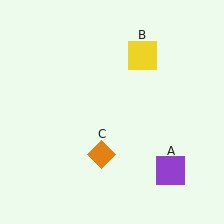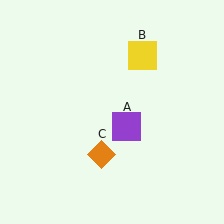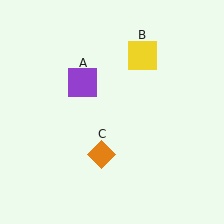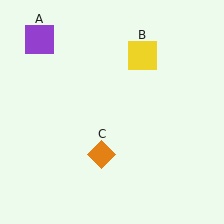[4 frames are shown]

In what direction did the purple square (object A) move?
The purple square (object A) moved up and to the left.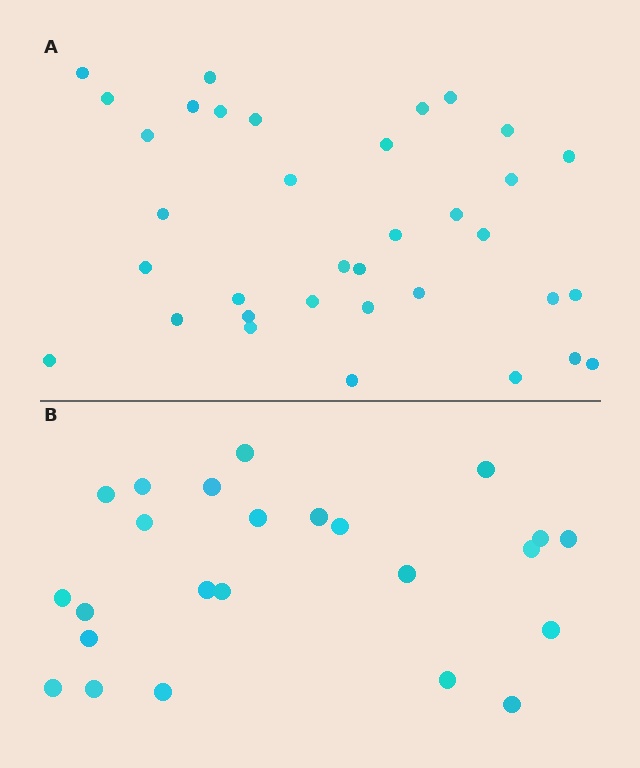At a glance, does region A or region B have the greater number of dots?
Region A (the top region) has more dots.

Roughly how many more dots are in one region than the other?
Region A has roughly 12 or so more dots than region B.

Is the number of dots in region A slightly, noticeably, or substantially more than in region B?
Region A has substantially more. The ratio is roughly 1.5 to 1.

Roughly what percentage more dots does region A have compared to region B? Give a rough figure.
About 45% more.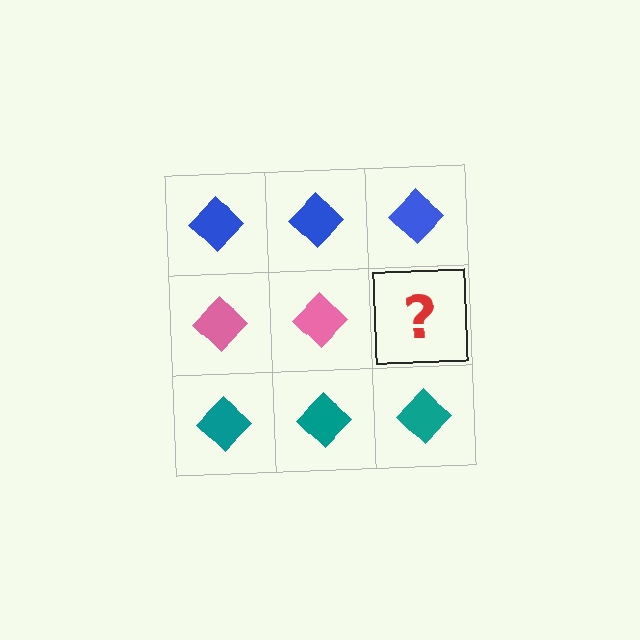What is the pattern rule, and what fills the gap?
The rule is that each row has a consistent color. The gap should be filled with a pink diamond.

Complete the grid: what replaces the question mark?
The question mark should be replaced with a pink diamond.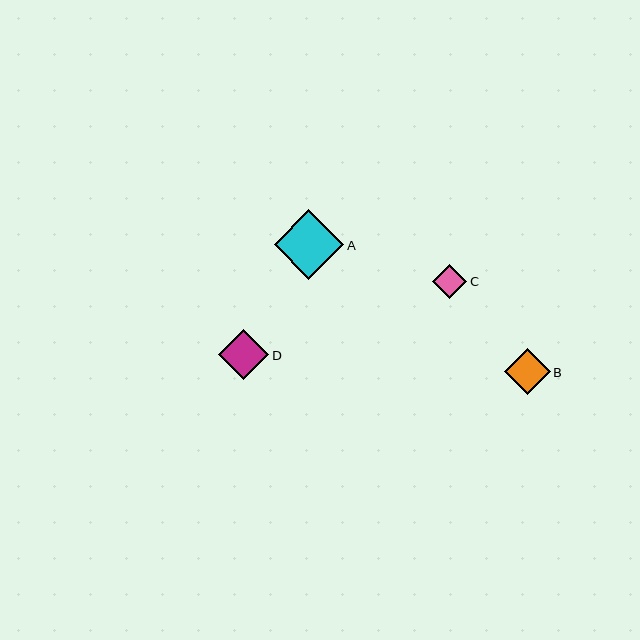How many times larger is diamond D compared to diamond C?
Diamond D is approximately 1.5 times the size of diamond C.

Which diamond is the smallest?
Diamond C is the smallest with a size of approximately 34 pixels.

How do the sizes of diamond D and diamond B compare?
Diamond D and diamond B are approximately the same size.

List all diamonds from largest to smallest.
From largest to smallest: A, D, B, C.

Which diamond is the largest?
Diamond A is the largest with a size of approximately 69 pixels.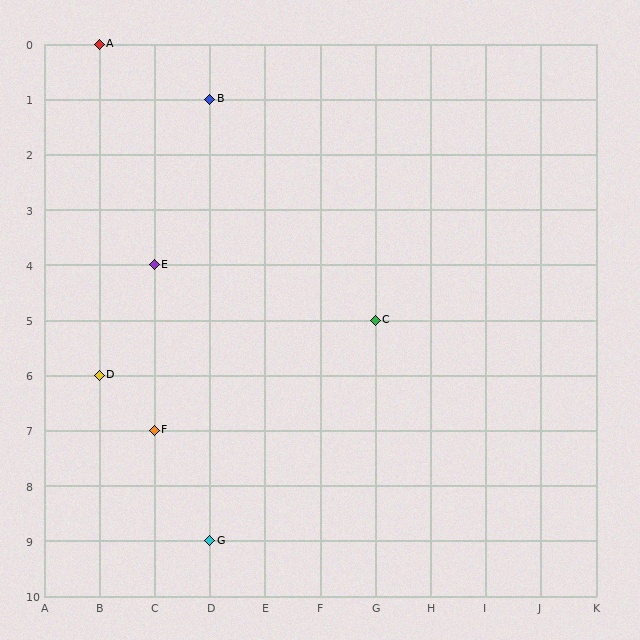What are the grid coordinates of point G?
Point G is at grid coordinates (D, 9).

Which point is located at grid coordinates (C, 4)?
Point E is at (C, 4).